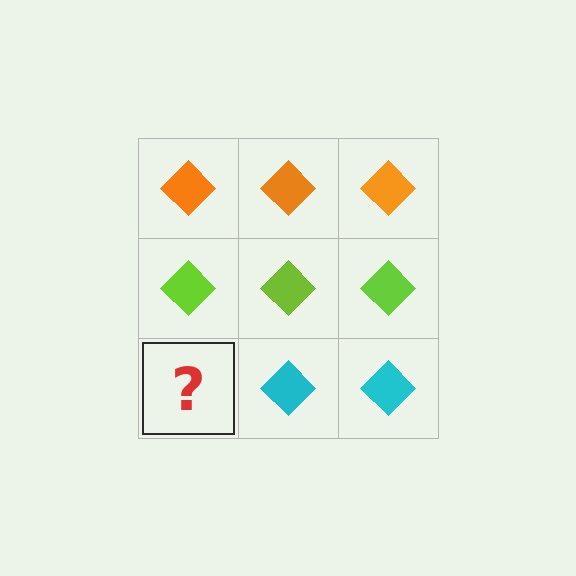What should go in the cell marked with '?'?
The missing cell should contain a cyan diamond.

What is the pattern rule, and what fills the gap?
The rule is that each row has a consistent color. The gap should be filled with a cyan diamond.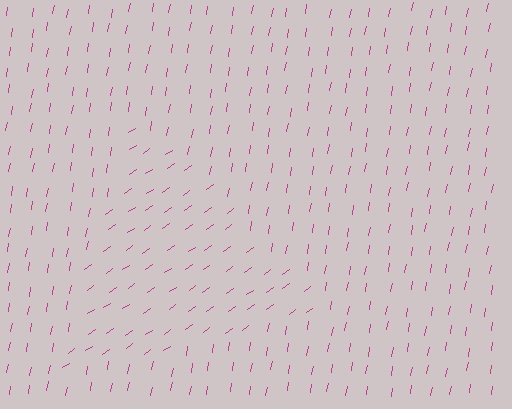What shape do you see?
I see a triangle.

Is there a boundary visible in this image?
Yes, there is a texture boundary formed by a change in line orientation.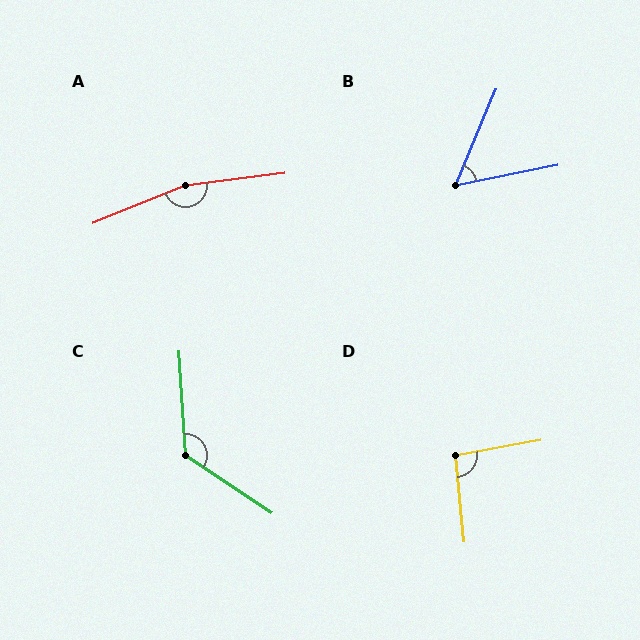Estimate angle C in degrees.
Approximately 127 degrees.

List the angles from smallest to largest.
B (56°), D (95°), C (127°), A (165°).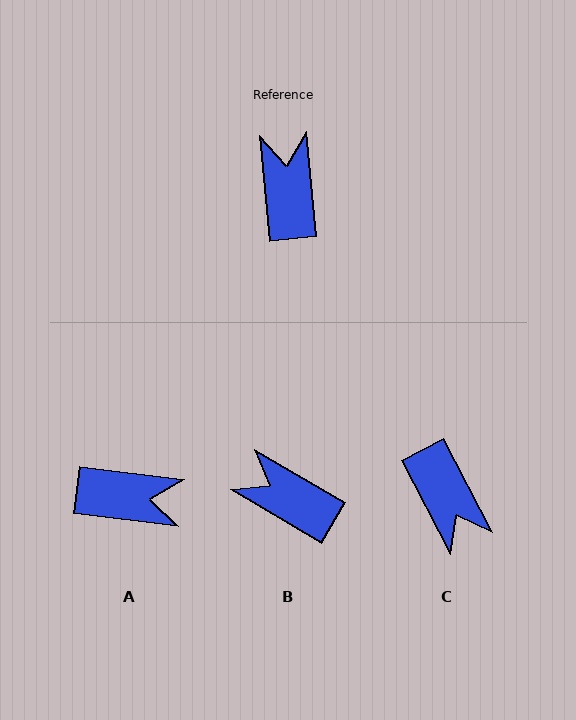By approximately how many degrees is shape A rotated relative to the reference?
Approximately 103 degrees clockwise.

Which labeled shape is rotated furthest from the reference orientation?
C, about 158 degrees away.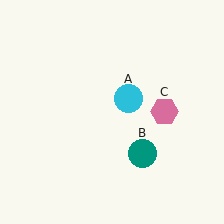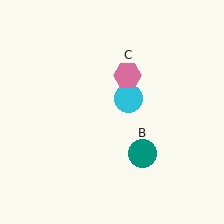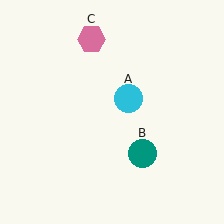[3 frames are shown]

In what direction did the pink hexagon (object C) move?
The pink hexagon (object C) moved up and to the left.